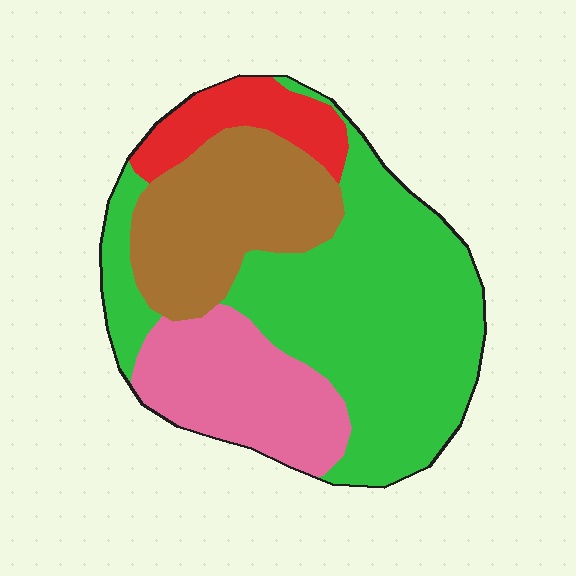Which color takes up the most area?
Green, at roughly 50%.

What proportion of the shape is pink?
Pink takes up about one fifth (1/5) of the shape.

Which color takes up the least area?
Red, at roughly 10%.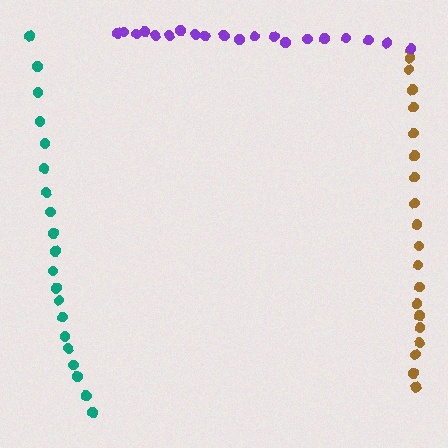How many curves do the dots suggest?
There are 3 distinct paths.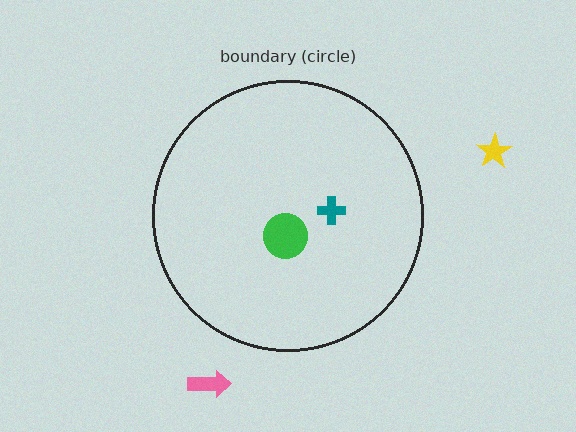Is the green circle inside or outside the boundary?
Inside.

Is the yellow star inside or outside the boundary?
Outside.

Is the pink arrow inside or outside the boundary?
Outside.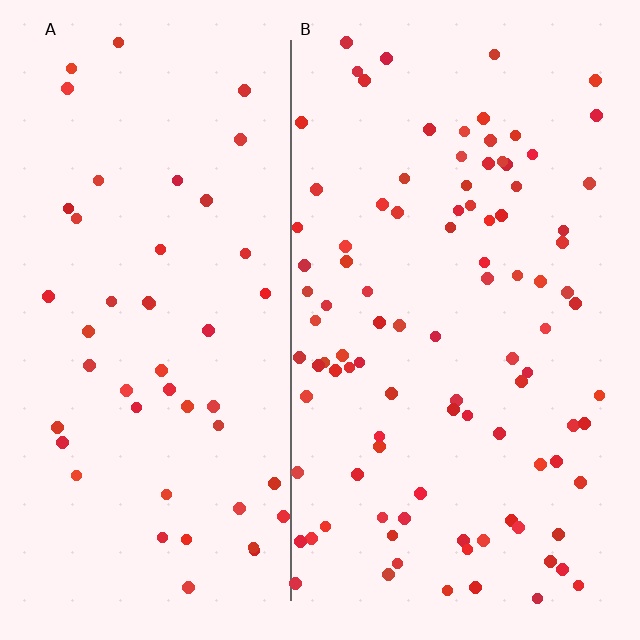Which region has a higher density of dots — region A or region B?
B (the right).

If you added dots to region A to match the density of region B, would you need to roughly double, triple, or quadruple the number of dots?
Approximately double.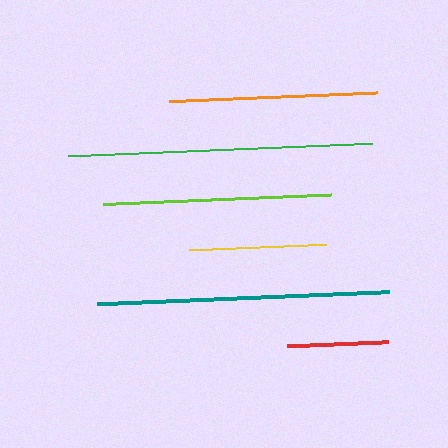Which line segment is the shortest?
The red line is the shortest at approximately 101 pixels.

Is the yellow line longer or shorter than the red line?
The yellow line is longer than the red line.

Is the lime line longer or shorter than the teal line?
The teal line is longer than the lime line.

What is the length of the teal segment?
The teal segment is approximately 292 pixels long.